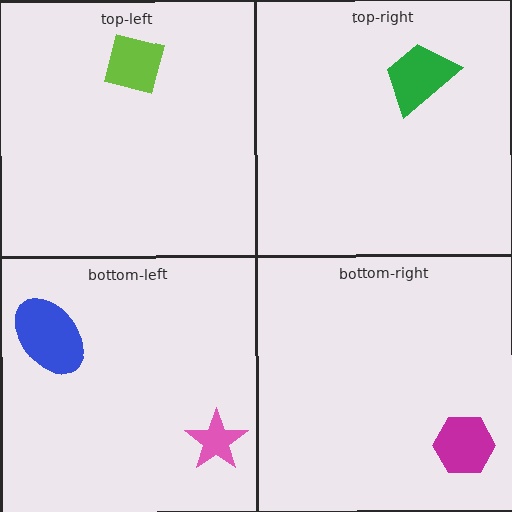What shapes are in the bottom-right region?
The magenta hexagon.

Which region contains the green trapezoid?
The top-right region.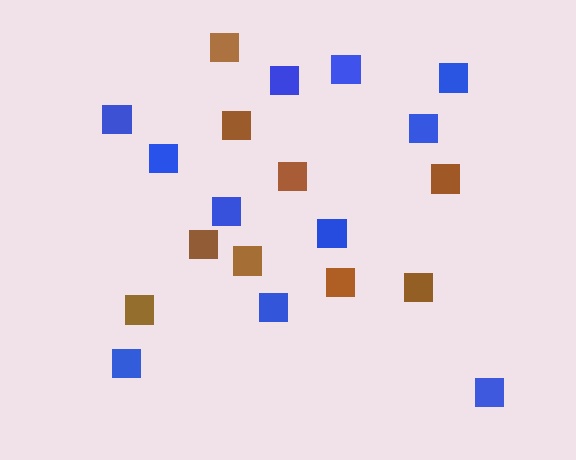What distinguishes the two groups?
There are 2 groups: one group of blue squares (11) and one group of brown squares (9).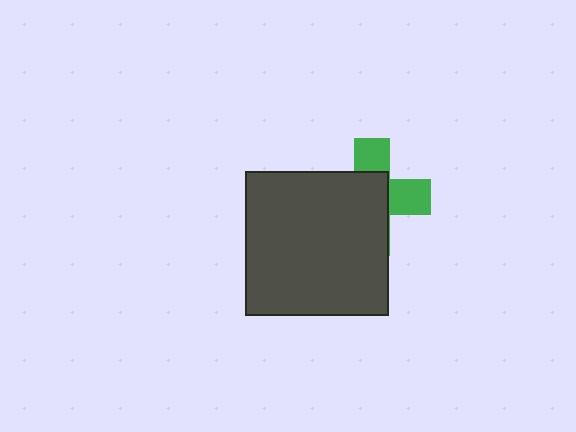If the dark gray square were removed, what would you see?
You would see the complete green cross.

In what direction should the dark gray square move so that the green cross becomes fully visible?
The dark gray square should move toward the lower-left. That is the shortest direction to clear the overlap and leave the green cross fully visible.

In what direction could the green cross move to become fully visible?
The green cross could move toward the upper-right. That would shift it out from behind the dark gray square entirely.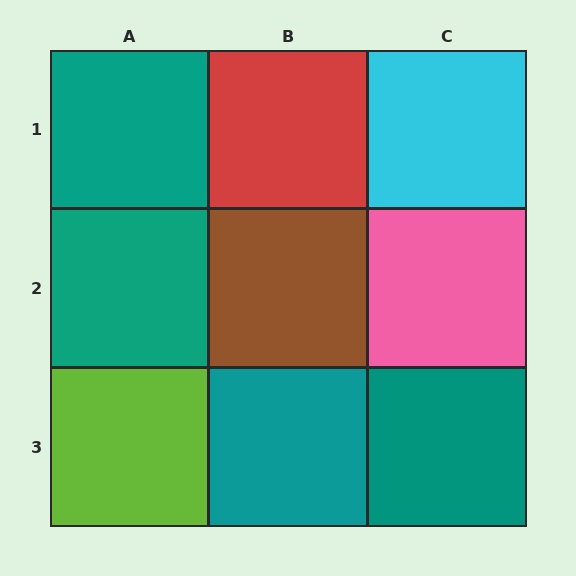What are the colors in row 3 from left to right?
Lime, teal, teal.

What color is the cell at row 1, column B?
Red.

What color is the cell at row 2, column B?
Brown.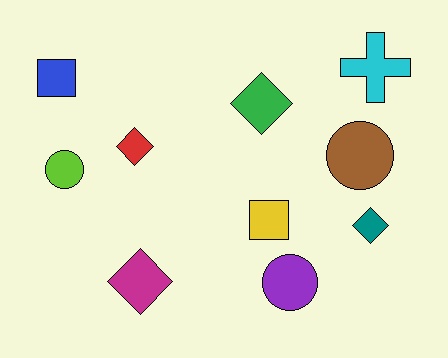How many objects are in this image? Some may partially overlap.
There are 10 objects.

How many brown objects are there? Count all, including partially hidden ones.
There is 1 brown object.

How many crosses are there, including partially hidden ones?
There is 1 cross.